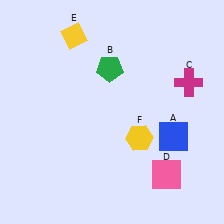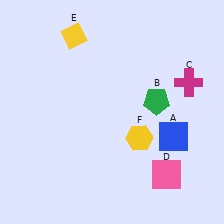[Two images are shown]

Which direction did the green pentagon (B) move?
The green pentagon (B) moved right.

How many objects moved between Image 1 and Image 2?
1 object moved between the two images.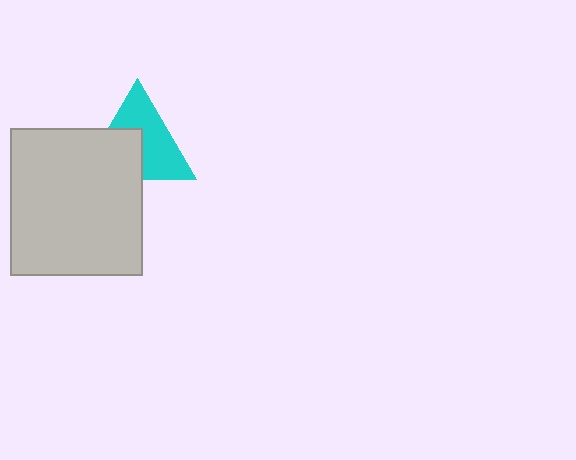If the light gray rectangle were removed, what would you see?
You would see the complete cyan triangle.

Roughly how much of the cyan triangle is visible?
About half of it is visible (roughly 57%).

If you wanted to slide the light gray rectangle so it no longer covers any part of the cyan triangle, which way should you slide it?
Slide it toward the lower-left — that is the most direct way to separate the two shapes.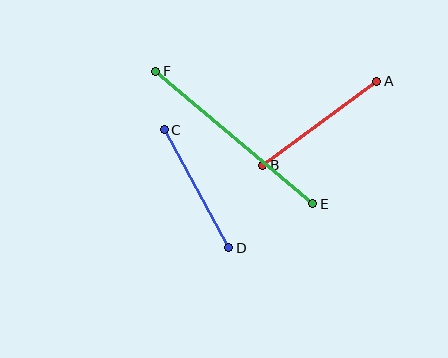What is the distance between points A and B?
The distance is approximately 142 pixels.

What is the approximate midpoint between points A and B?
The midpoint is at approximately (320, 123) pixels.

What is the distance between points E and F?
The distance is approximately 206 pixels.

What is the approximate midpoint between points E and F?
The midpoint is at approximately (234, 137) pixels.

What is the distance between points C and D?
The distance is approximately 134 pixels.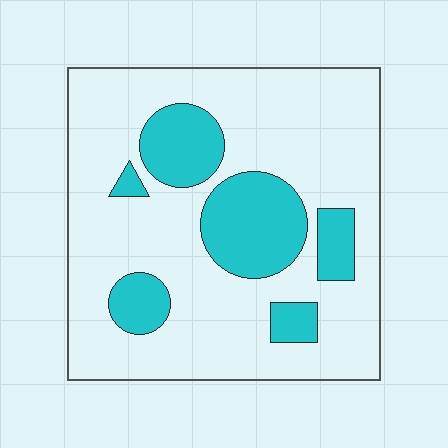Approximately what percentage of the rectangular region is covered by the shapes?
Approximately 25%.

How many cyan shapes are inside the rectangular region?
6.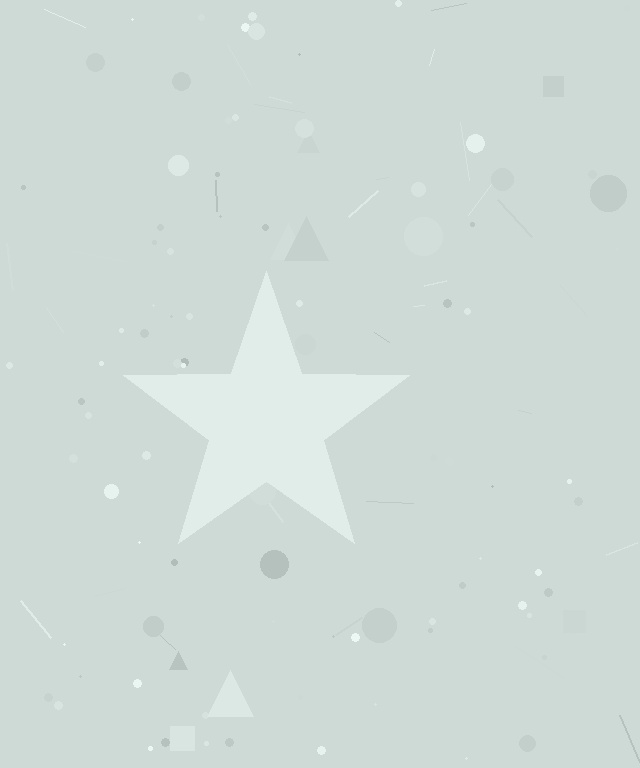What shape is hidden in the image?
A star is hidden in the image.